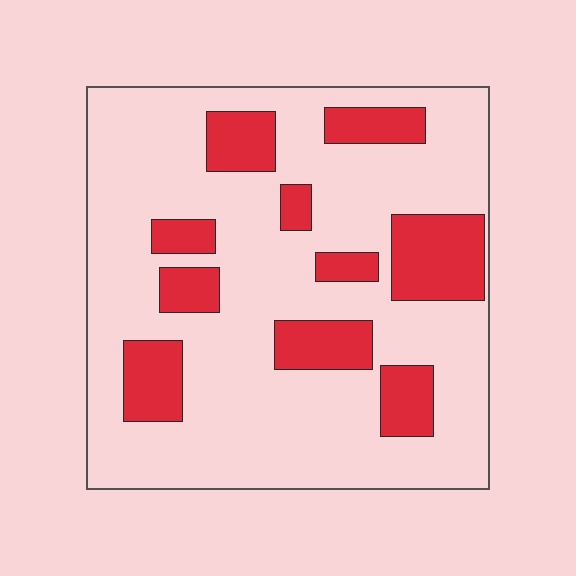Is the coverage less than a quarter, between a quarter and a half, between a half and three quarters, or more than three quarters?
Less than a quarter.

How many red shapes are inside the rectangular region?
10.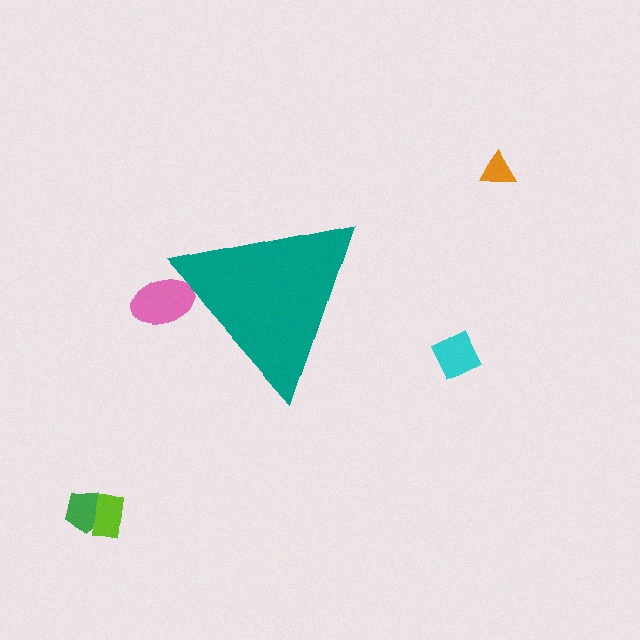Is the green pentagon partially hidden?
No, the green pentagon is fully visible.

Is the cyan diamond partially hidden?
No, the cyan diamond is fully visible.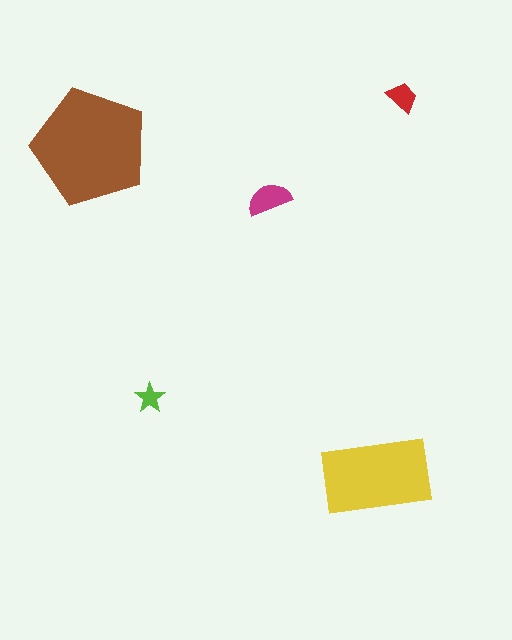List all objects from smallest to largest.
The lime star, the red trapezoid, the magenta semicircle, the yellow rectangle, the brown pentagon.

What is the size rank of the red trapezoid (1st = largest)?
4th.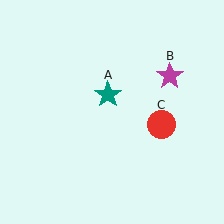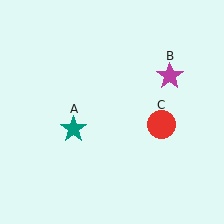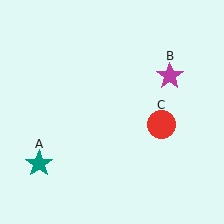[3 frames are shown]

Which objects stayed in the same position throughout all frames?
Magenta star (object B) and red circle (object C) remained stationary.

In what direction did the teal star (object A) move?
The teal star (object A) moved down and to the left.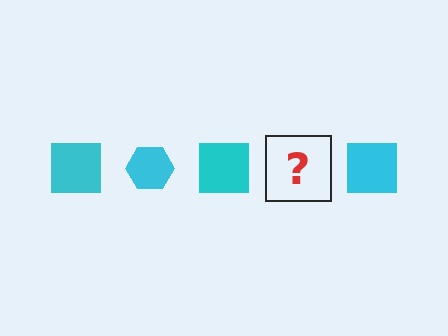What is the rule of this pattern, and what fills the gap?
The rule is that the pattern cycles through square, hexagon shapes in cyan. The gap should be filled with a cyan hexagon.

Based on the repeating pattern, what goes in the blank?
The blank should be a cyan hexagon.